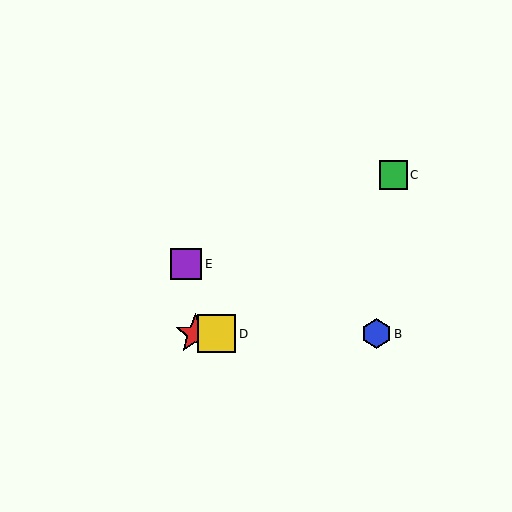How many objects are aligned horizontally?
3 objects (A, B, D) are aligned horizontally.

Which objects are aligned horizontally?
Objects A, B, D are aligned horizontally.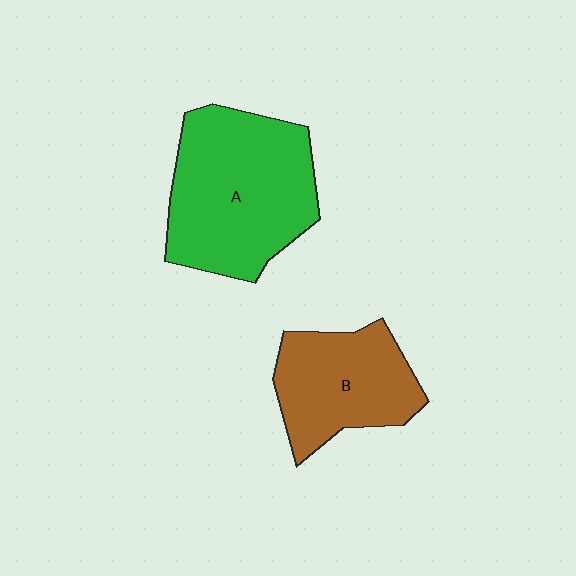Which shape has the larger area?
Shape A (green).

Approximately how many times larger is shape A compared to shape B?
Approximately 1.5 times.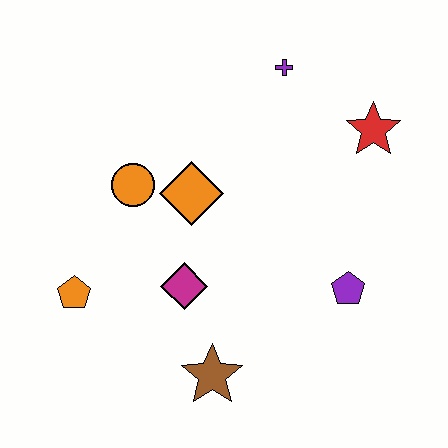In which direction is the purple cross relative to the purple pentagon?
The purple cross is above the purple pentagon.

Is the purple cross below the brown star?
No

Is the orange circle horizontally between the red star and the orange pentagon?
Yes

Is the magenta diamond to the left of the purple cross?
Yes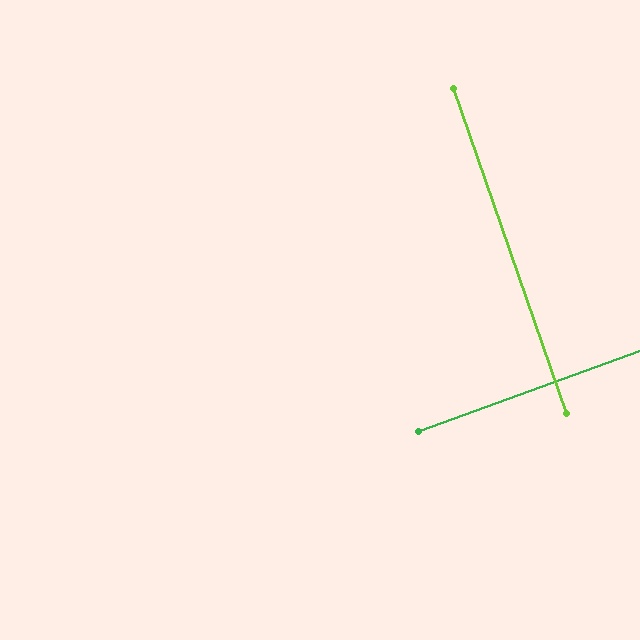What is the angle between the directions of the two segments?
Approximately 89 degrees.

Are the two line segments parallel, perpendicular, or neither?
Perpendicular — they meet at approximately 89°.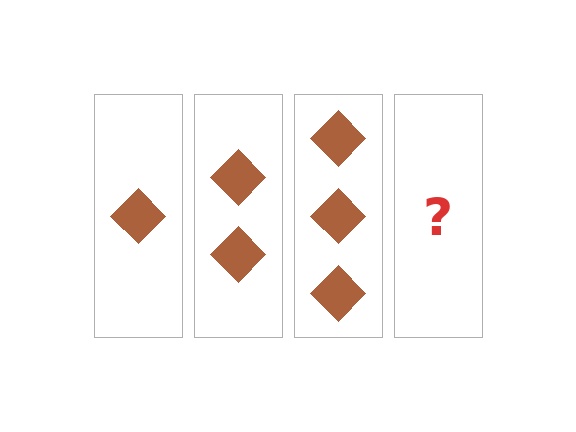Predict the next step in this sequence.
The next step is 4 diamonds.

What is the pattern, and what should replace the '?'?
The pattern is that each step adds one more diamond. The '?' should be 4 diamonds.